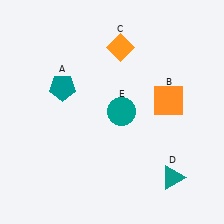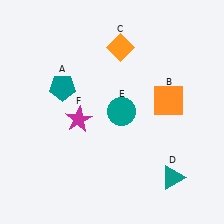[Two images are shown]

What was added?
A magenta star (F) was added in Image 2.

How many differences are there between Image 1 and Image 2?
There is 1 difference between the two images.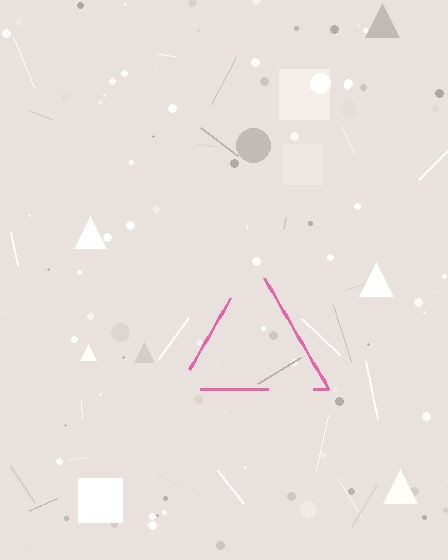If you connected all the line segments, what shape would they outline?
They would outline a triangle.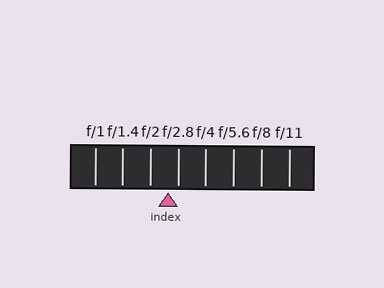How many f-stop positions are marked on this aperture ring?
There are 8 f-stop positions marked.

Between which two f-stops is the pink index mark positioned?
The index mark is between f/2 and f/2.8.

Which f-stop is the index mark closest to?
The index mark is closest to f/2.8.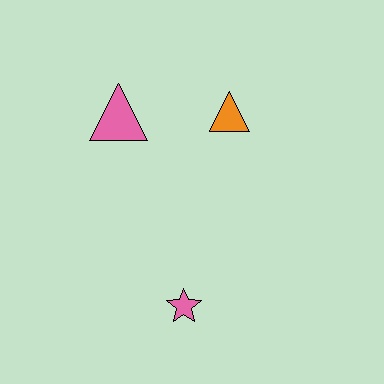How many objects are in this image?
There are 3 objects.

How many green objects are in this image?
There are no green objects.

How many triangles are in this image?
There are 2 triangles.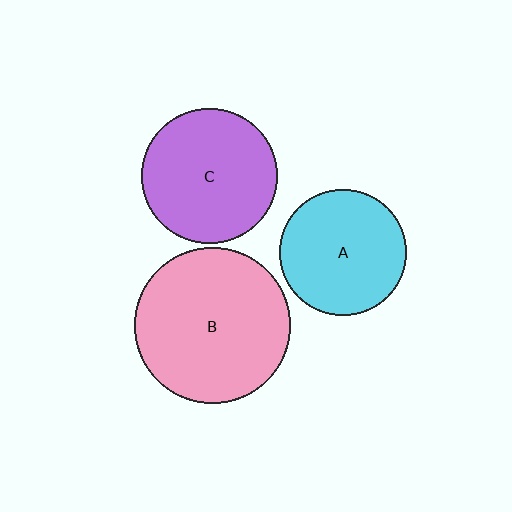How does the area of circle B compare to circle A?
Approximately 1.5 times.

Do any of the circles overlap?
No, none of the circles overlap.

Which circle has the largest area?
Circle B (pink).